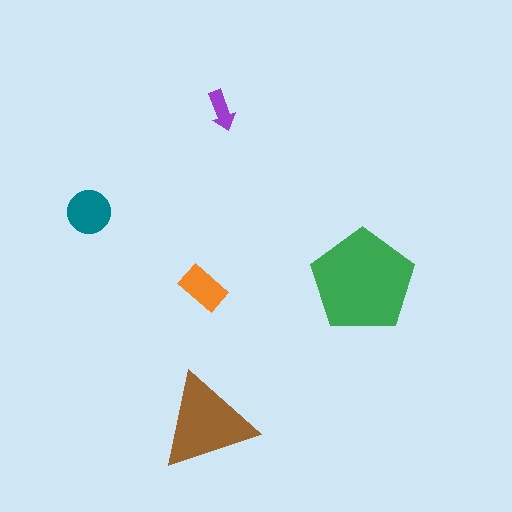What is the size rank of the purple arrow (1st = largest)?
5th.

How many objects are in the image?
There are 5 objects in the image.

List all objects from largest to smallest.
The green pentagon, the brown triangle, the teal circle, the orange rectangle, the purple arrow.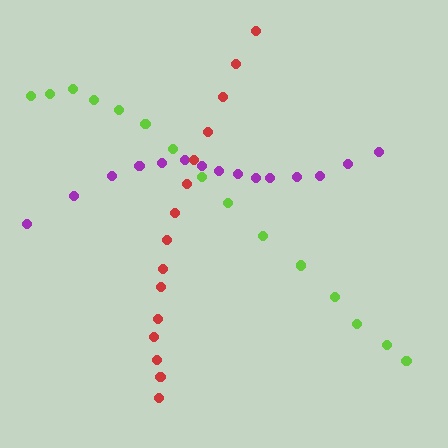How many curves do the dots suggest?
There are 3 distinct paths.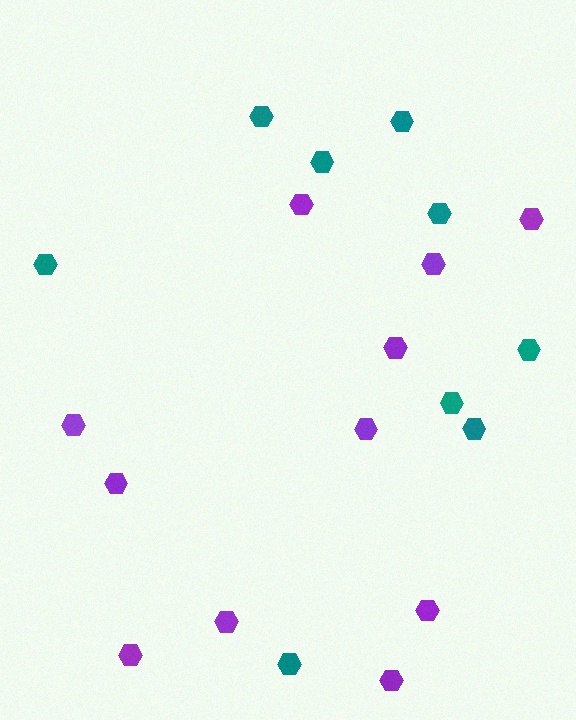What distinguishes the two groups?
There are 2 groups: one group of purple hexagons (11) and one group of teal hexagons (9).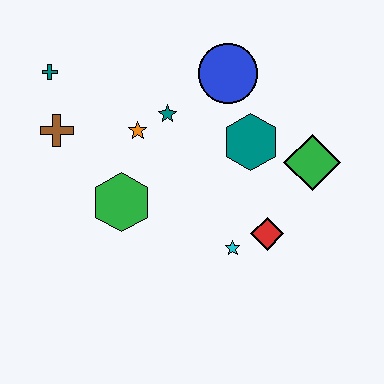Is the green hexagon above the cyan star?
Yes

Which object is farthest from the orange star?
The green diamond is farthest from the orange star.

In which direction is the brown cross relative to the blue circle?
The brown cross is to the left of the blue circle.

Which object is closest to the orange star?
The teal star is closest to the orange star.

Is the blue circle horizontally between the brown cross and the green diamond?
Yes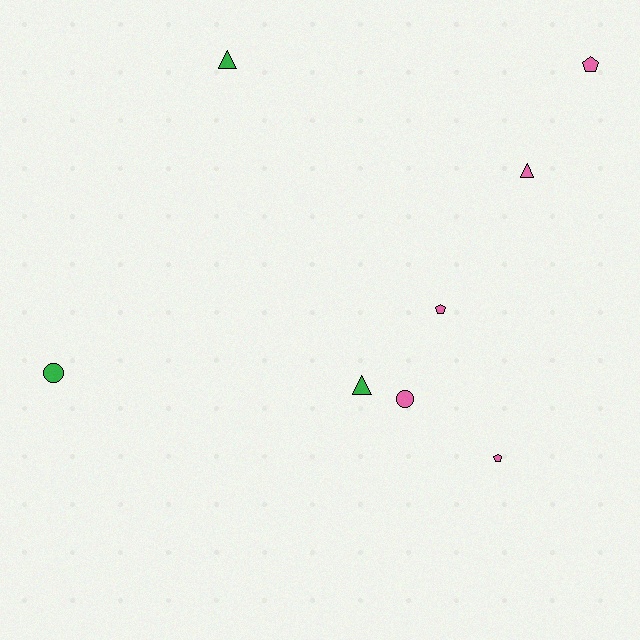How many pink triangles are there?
There is 1 pink triangle.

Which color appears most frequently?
Pink, with 5 objects.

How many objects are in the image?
There are 8 objects.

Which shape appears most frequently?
Pentagon, with 3 objects.